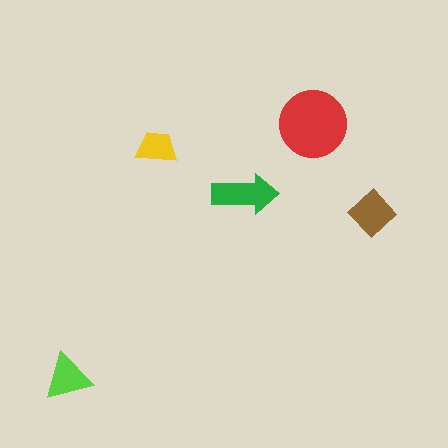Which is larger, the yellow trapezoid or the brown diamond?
The brown diamond.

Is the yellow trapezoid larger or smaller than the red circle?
Smaller.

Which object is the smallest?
The yellow trapezoid.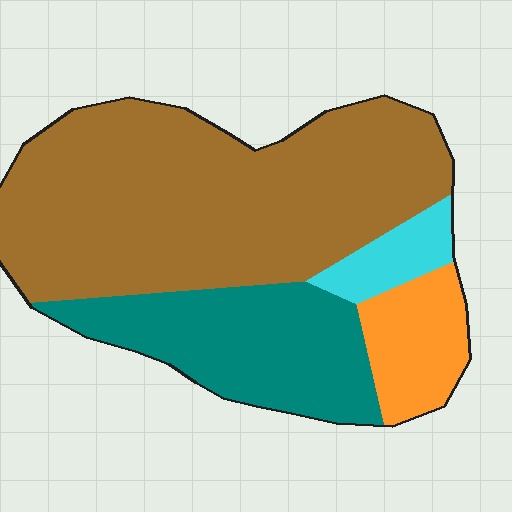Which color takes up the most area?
Brown, at roughly 60%.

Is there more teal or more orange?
Teal.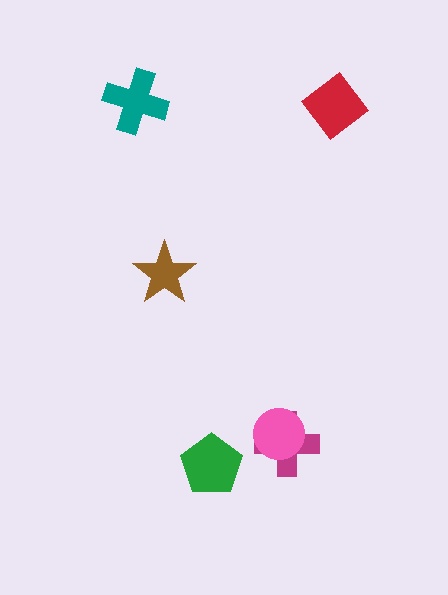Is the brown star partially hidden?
No, no other shape covers it.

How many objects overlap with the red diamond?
0 objects overlap with the red diamond.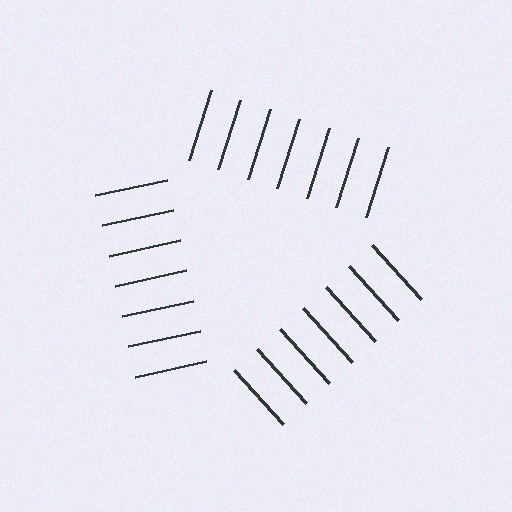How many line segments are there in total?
21 — 7 along each of the 3 edges.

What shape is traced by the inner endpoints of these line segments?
An illusory triangle — the line segments terminate on its edges but no continuous stroke is drawn.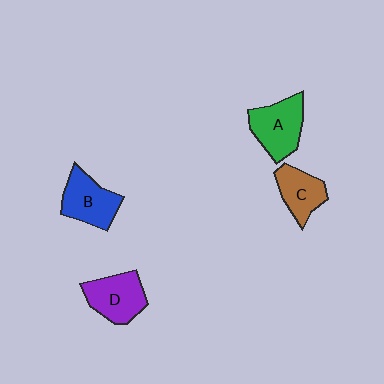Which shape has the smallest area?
Shape C (brown).